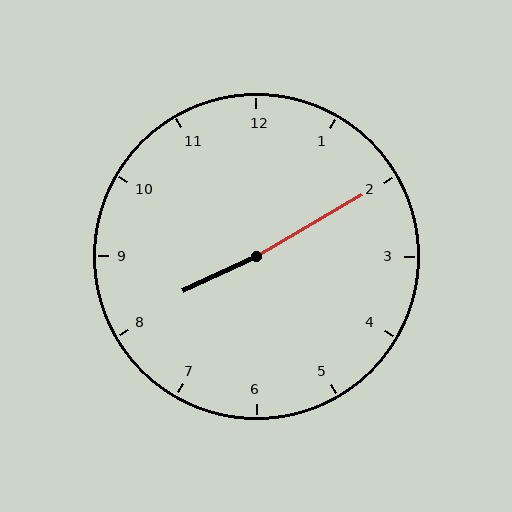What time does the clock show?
8:10.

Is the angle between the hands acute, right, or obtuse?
It is obtuse.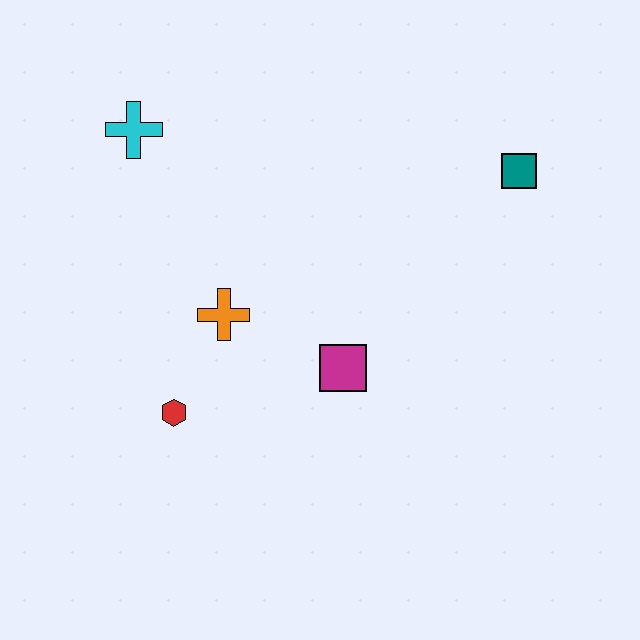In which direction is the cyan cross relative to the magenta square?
The cyan cross is above the magenta square.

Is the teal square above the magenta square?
Yes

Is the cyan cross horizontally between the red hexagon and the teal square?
No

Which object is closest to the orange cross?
The red hexagon is closest to the orange cross.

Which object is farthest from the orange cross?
The teal square is farthest from the orange cross.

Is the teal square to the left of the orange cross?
No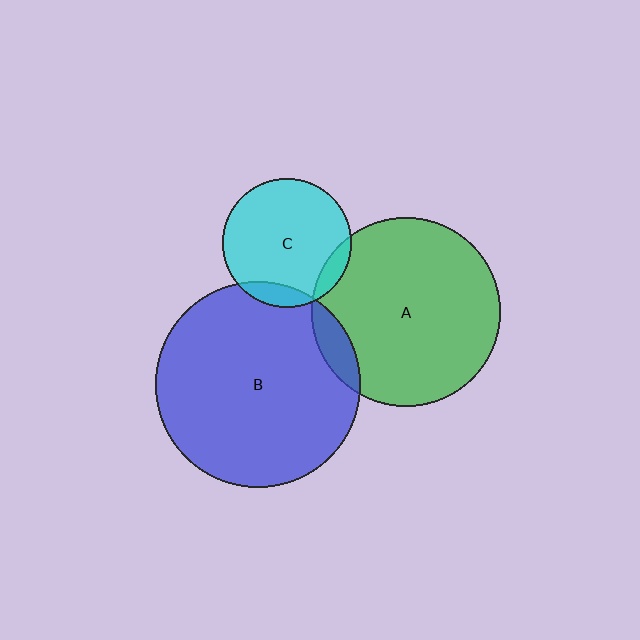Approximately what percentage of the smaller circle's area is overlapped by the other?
Approximately 10%.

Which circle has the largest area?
Circle B (blue).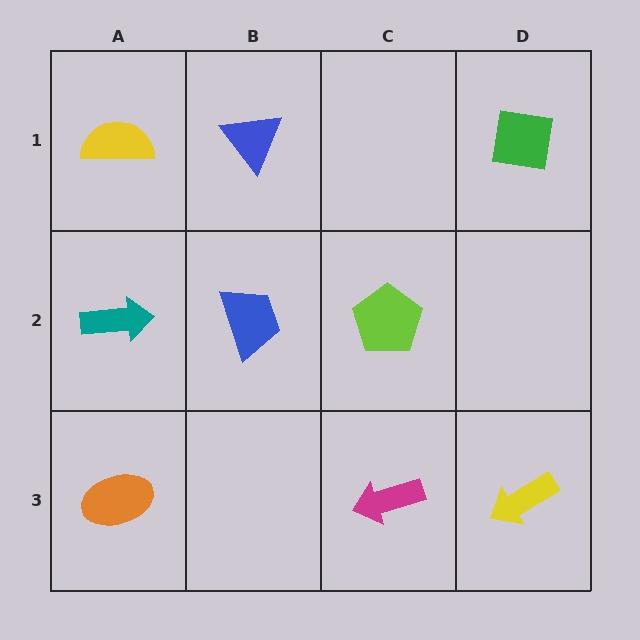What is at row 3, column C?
A magenta arrow.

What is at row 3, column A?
An orange ellipse.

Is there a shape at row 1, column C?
No, that cell is empty.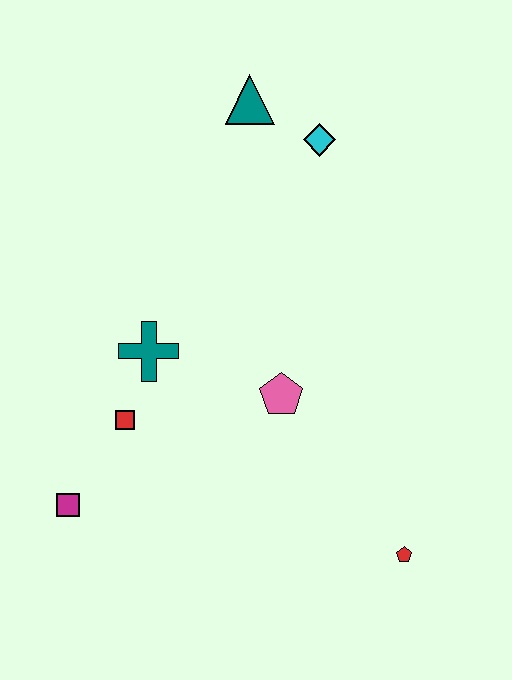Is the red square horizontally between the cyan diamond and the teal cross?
No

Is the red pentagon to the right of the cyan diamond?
Yes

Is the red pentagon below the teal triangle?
Yes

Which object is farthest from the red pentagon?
The teal triangle is farthest from the red pentagon.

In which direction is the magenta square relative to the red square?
The magenta square is below the red square.